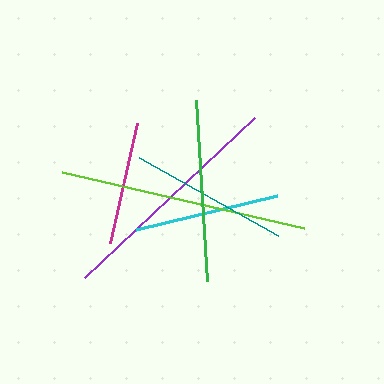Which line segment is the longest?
The lime line is the longest at approximately 248 pixels.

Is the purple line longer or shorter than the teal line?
The purple line is longer than the teal line.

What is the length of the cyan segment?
The cyan segment is approximately 145 pixels long.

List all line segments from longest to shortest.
From longest to shortest: lime, purple, green, teal, cyan, magenta.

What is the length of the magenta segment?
The magenta segment is approximately 123 pixels long.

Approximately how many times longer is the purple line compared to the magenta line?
The purple line is approximately 1.9 times the length of the magenta line.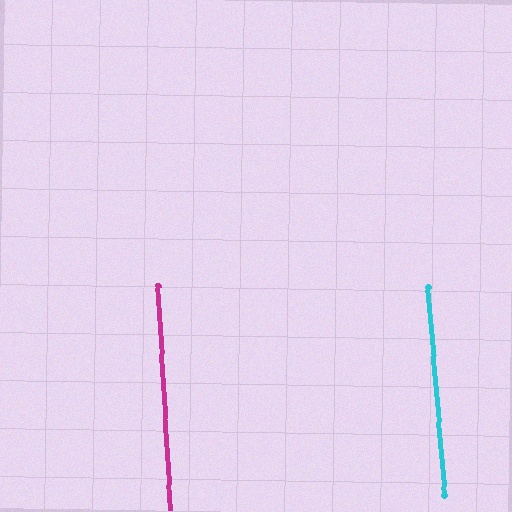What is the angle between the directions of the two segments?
Approximately 1 degree.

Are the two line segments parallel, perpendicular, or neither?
Parallel — their directions differ by only 1.3°.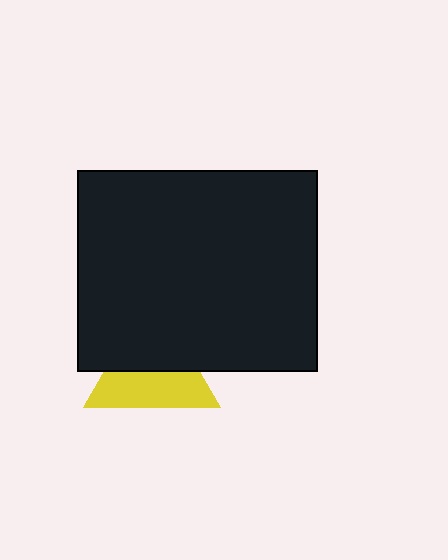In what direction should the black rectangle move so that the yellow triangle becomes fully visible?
The black rectangle should move up. That is the shortest direction to clear the overlap and leave the yellow triangle fully visible.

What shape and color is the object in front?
The object in front is a black rectangle.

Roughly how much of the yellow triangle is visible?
About half of it is visible (roughly 51%).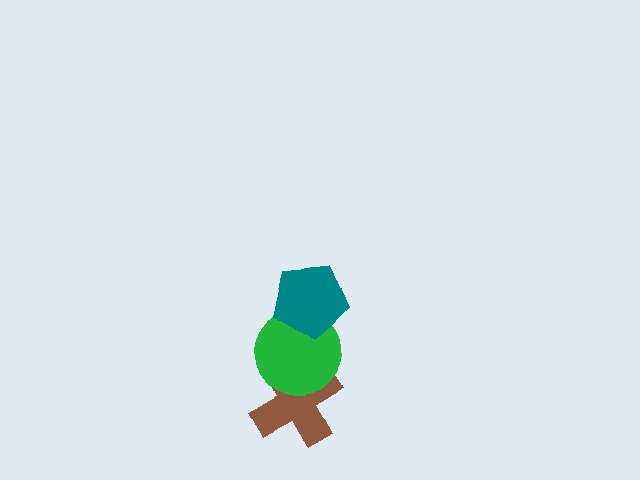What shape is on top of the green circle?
The teal pentagon is on top of the green circle.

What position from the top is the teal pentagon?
The teal pentagon is 1st from the top.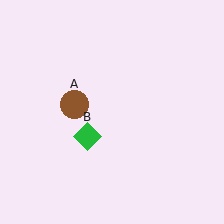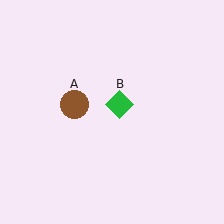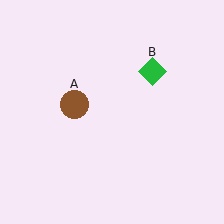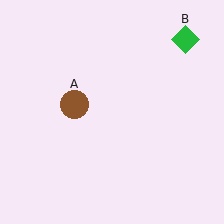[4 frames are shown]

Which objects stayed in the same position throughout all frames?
Brown circle (object A) remained stationary.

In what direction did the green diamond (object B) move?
The green diamond (object B) moved up and to the right.